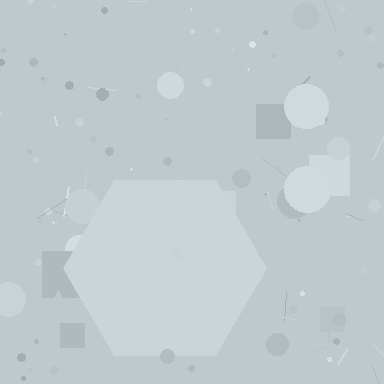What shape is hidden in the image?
A hexagon is hidden in the image.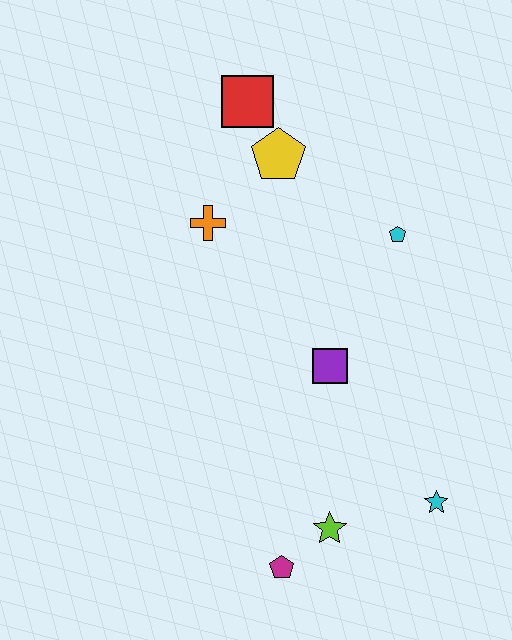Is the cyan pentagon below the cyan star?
No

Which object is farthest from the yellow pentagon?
The magenta pentagon is farthest from the yellow pentagon.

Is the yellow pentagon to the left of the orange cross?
No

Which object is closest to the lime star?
The magenta pentagon is closest to the lime star.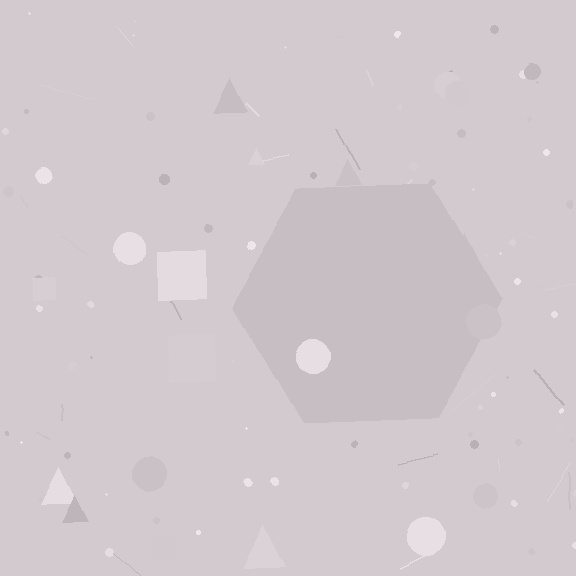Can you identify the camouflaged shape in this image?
The camouflaged shape is a hexagon.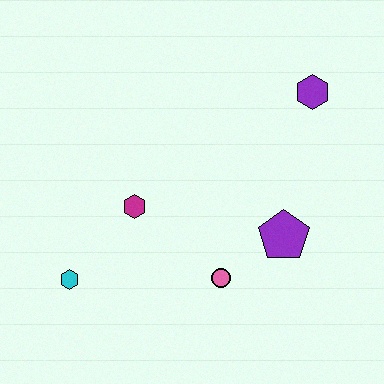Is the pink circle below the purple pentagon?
Yes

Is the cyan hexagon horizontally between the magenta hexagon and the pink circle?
No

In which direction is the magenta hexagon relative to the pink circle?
The magenta hexagon is to the left of the pink circle.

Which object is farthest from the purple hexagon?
The cyan hexagon is farthest from the purple hexagon.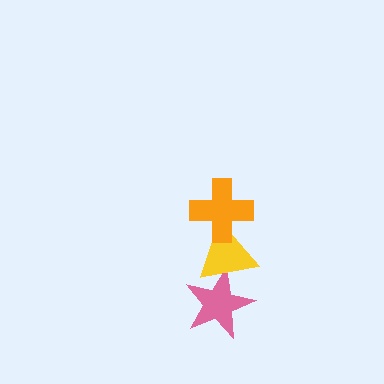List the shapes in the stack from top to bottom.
From top to bottom: the orange cross, the yellow triangle, the pink star.